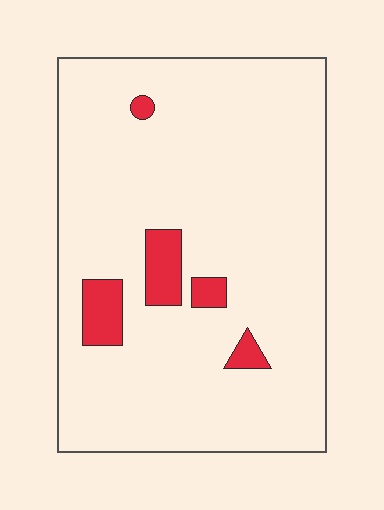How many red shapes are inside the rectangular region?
5.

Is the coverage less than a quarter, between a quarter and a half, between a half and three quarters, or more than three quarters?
Less than a quarter.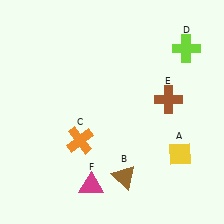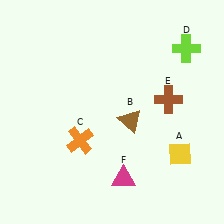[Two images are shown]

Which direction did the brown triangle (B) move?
The brown triangle (B) moved up.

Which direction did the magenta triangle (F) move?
The magenta triangle (F) moved right.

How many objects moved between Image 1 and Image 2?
2 objects moved between the two images.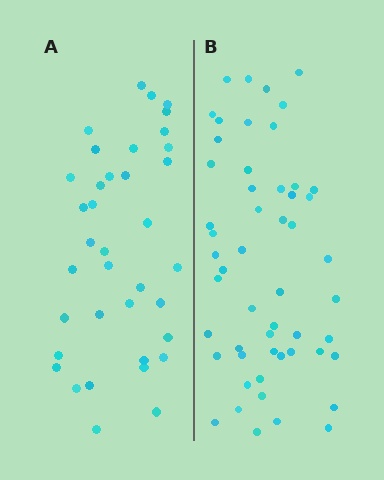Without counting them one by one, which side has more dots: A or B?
Region B (the right region) has more dots.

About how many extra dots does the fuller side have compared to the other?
Region B has approximately 15 more dots than region A.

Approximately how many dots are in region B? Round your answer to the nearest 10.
About 50 dots. (The exact count is 53, which rounds to 50.)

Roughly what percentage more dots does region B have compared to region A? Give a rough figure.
About 45% more.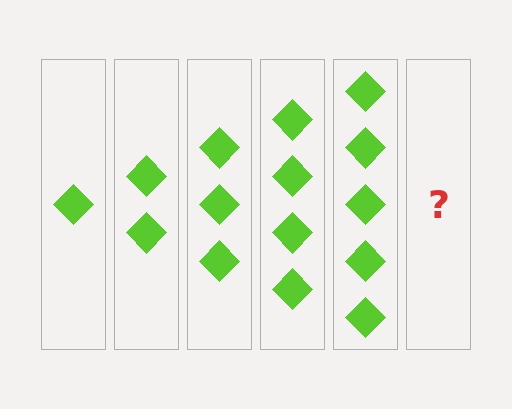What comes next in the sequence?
The next element should be 6 diamonds.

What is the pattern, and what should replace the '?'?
The pattern is that each step adds one more diamond. The '?' should be 6 diamonds.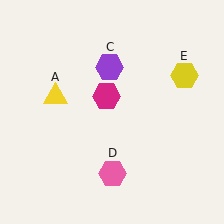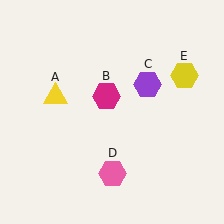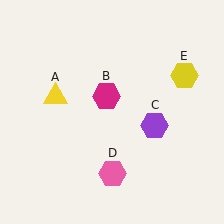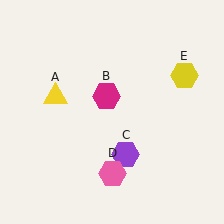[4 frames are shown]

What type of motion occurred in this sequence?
The purple hexagon (object C) rotated clockwise around the center of the scene.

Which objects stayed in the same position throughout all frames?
Yellow triangle (object A) and magenta hexagon (object B) and pink hexagon (object D) and yellow hexagon (object E) remained stationary.